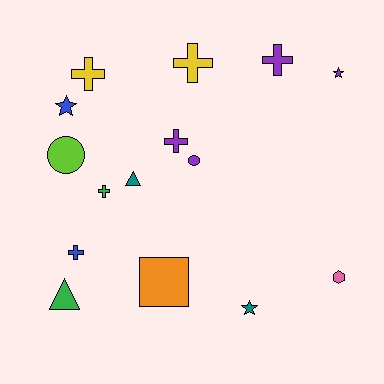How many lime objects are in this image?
There is 1 lime object.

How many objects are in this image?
There are 15 objects.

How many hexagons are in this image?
There is 1 hexagon.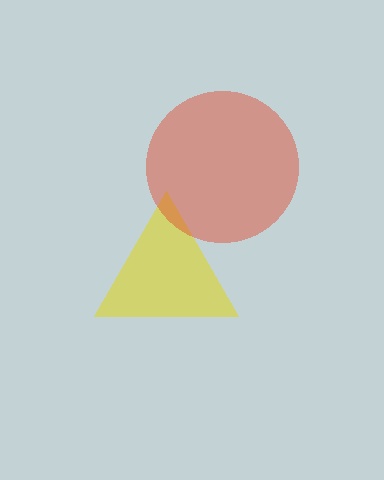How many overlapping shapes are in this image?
There are 2 overlapping shapes in the image.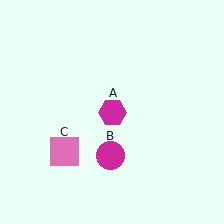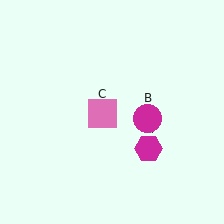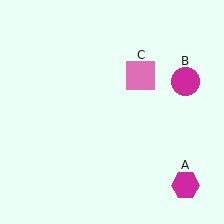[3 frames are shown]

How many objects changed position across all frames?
3 objects changed position: magenta hexagon (object A), magenta circle (object B), pink square (object C).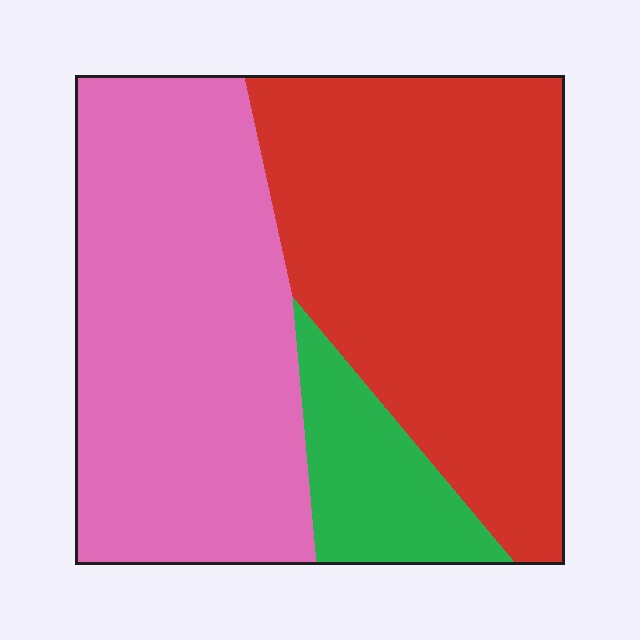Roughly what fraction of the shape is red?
Red covers roughly 45% of the shape.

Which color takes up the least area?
Green, at roughly 10%.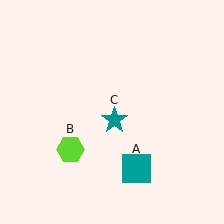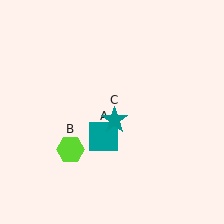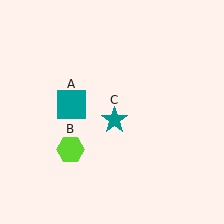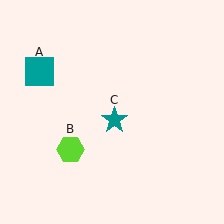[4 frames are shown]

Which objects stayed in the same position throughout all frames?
Lime hexagon (object B) and teal star (object C) remained stationary.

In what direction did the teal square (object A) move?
The teal square (object A) moved up and to the left.